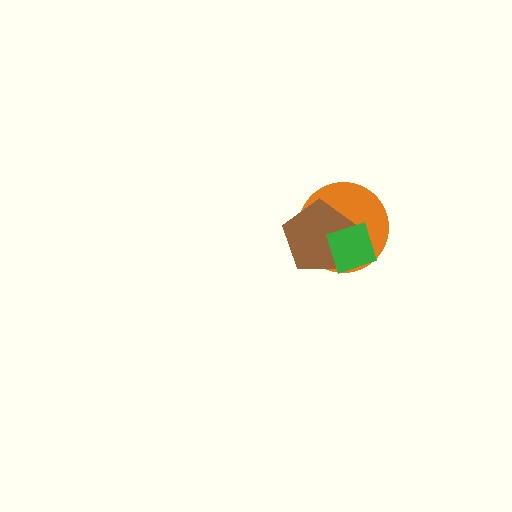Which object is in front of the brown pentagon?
The green diamond is in front of the brown pentagon.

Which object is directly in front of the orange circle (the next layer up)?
The brown pentagon is directly in front of the orange circle.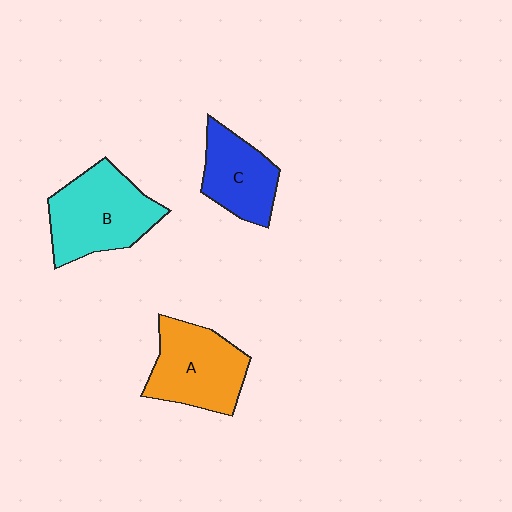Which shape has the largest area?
Shape B (cyan).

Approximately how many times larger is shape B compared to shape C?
Approximately 1.4 times.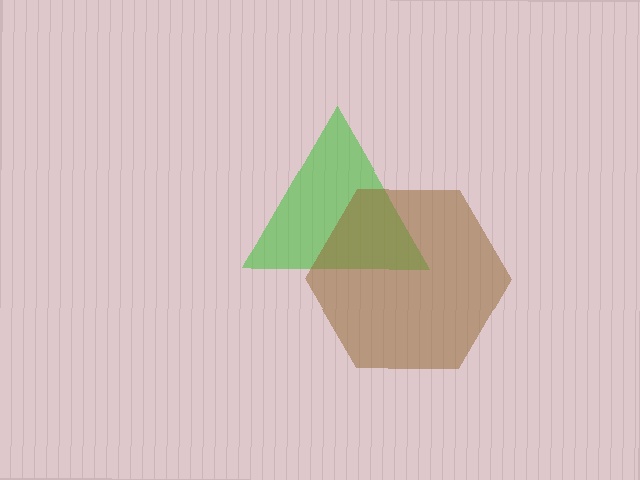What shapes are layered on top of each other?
The layered shapes are: a green triangle, a brown hexagon.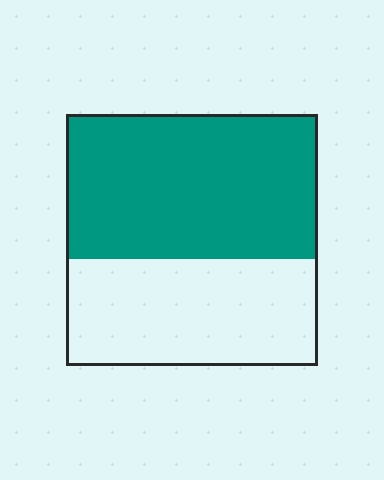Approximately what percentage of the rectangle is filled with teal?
Approximately 60%.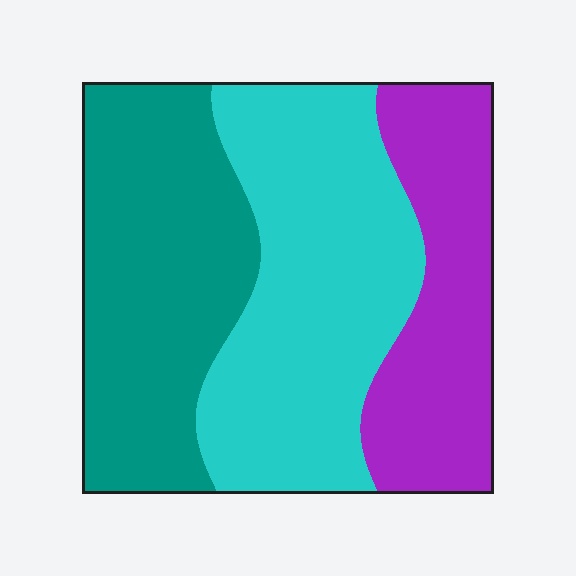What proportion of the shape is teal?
Teal covers about 35% of the shape.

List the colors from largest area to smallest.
From largest to smallest: cyan, teal, purple.